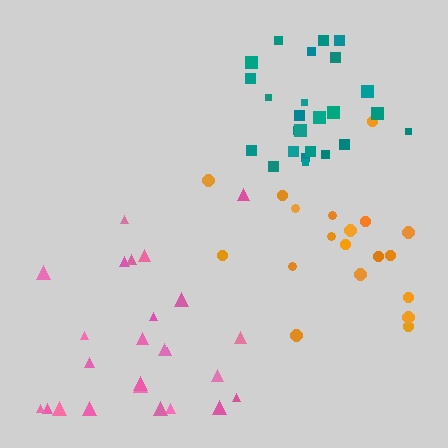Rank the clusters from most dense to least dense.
teal, pink, orange.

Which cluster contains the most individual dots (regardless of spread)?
Pink (25).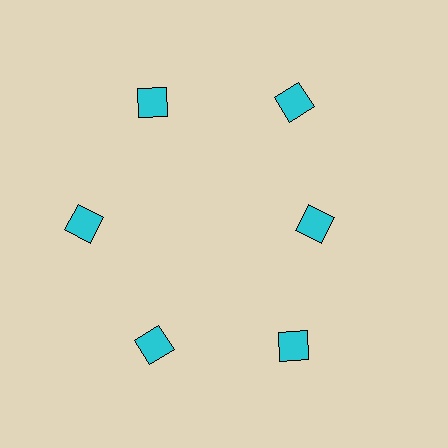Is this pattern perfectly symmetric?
No. The 6 cyan diamonds are arranged in a ring, but one element near the 3 o'clock position is pulled inward toward the center, breaking the 6-fold rotational symmetry.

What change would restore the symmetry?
The symmetry would be restored by moving it outward, back onto the ring so that all 6 diamonds sit at equal angles and equal distance from the center.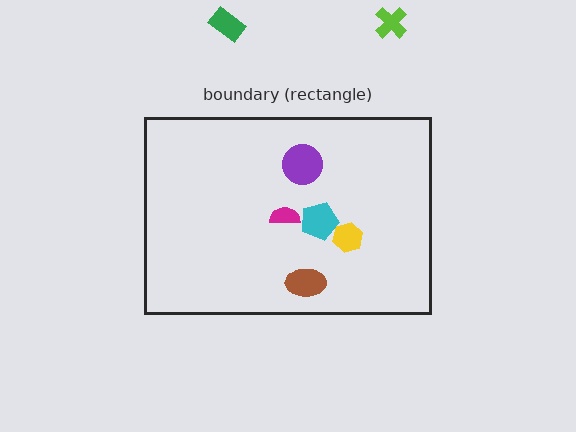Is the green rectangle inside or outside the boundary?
Outside.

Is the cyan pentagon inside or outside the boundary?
Inside.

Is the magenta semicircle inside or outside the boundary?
Inside.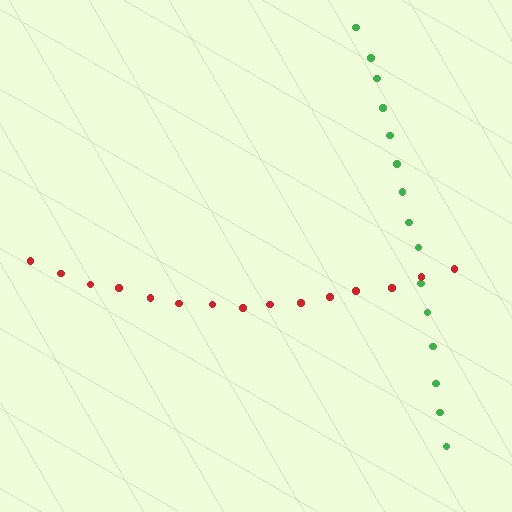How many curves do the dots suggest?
There are 2 distinct paths.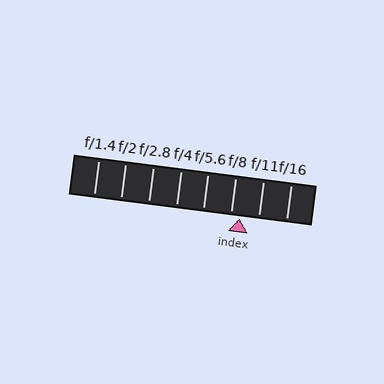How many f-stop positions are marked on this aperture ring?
There are 8 f-stop positions marked.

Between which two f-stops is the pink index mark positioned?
The index mark is between f/8 and f/11.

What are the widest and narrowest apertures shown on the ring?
The widest aperture shown is f/1.4 and the narrowest is f/16.